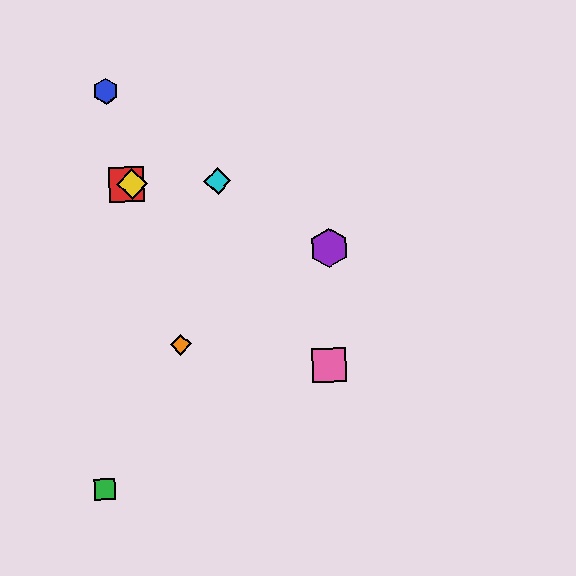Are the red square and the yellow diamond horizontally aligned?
Yes, both are at y≈184.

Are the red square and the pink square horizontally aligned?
No, the red square is at y≈184 and the pink square is at y≈365.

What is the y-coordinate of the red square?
The red square is at y≈184.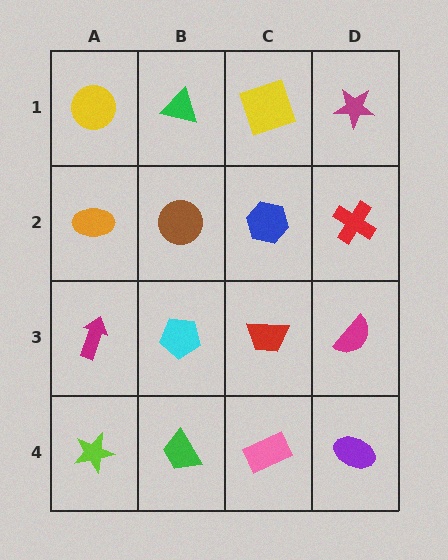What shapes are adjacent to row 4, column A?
A magenta arrow (row 3, column A), a green trapezoid (row 4, column B).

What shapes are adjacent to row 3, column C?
A blue hexagon (row 2, column C), a pink rectangle (row 4, column C), a cyan pentagon (row 3, column B), a magenta semicircle (row 3, column D).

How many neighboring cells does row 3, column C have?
4.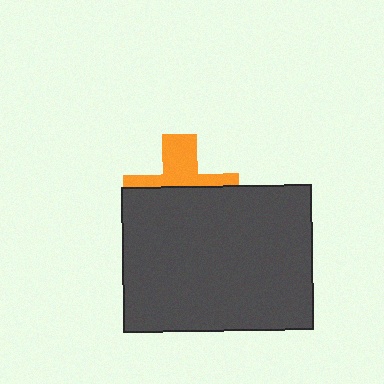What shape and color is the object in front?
The object in front is a dark gray rectangle.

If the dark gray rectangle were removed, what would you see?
You would see the complete orange cross.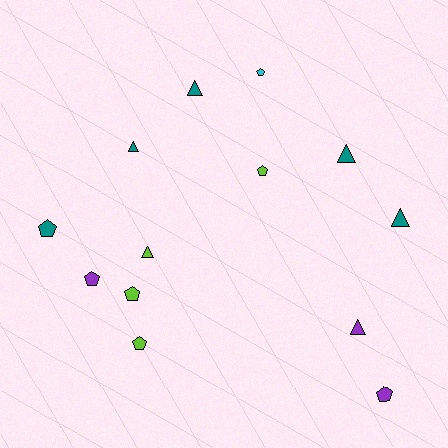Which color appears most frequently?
Teal, with 5 objects.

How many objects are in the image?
There are 13 objects.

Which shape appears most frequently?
Pentagon, with 7 objects.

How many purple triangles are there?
There is 1 purple triangle.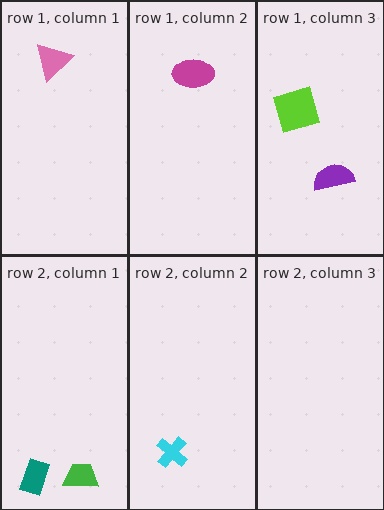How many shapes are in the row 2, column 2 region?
1.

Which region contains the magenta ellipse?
The row 1, column 2 region.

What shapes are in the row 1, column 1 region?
The pink triangle.